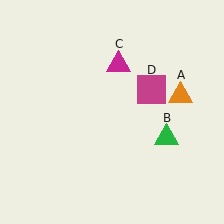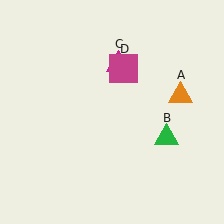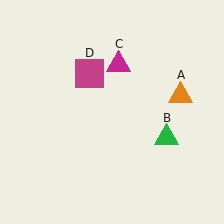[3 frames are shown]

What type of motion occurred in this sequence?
The magenta square (object D) rotated counterclockwise around the center of the scene.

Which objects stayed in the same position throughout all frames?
Orange triangle (object A) and green triangle (object B) and magenta triangle (object C) remained stationary.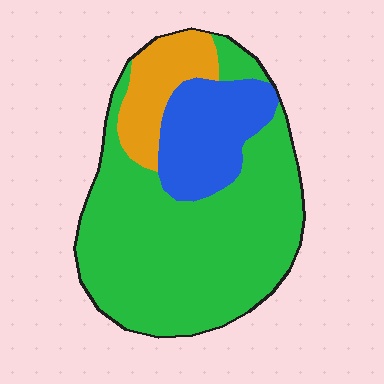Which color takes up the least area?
Orange, at roughly 15%.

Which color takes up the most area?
Green, at roughly 65%.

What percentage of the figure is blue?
Blue takes up about one fifth (1/5) of the figure.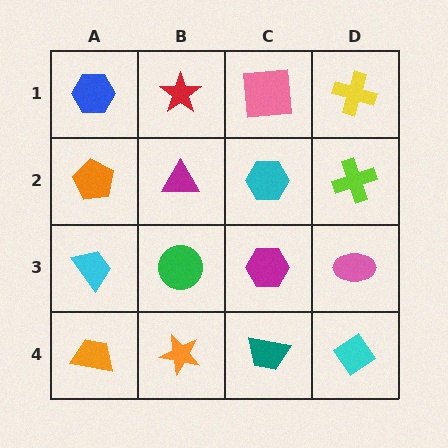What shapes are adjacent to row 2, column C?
A pink square (row 1, column C), a magenta hexagon (row 3, column C), a magenta triangle (row 2, column B), a lime cross (row 2, column D).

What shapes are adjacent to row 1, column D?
A lime cross (row 2, column D), a pink square (row 1, column C).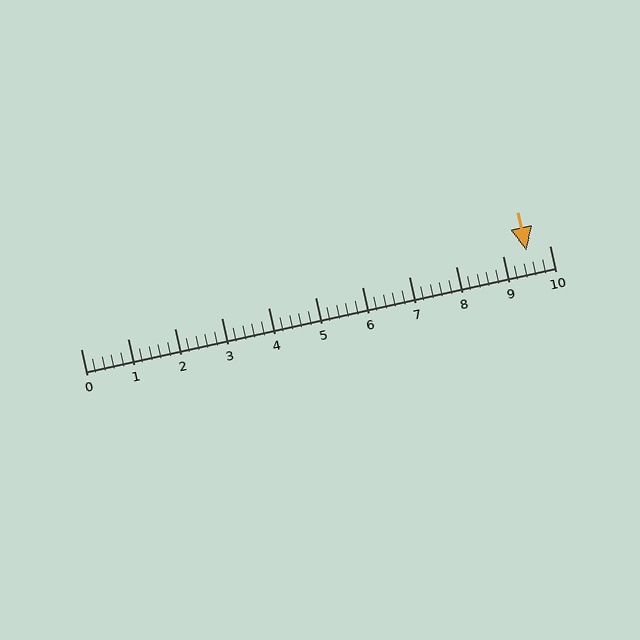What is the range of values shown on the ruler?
The ruler shows values from 0 to 10.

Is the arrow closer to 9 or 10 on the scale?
The arrow is closer to 10.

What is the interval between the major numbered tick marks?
The major tick marks are spaced 1 units apart.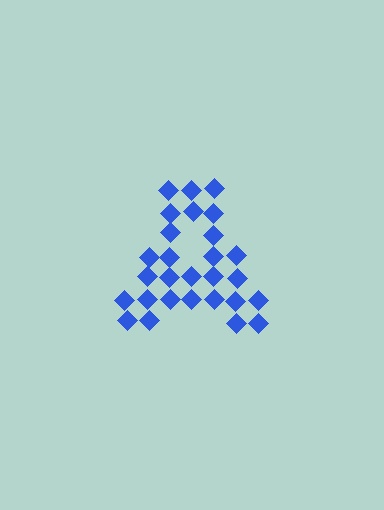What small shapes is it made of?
It is made of small diamonds.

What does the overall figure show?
The overall figure shows the letter A.